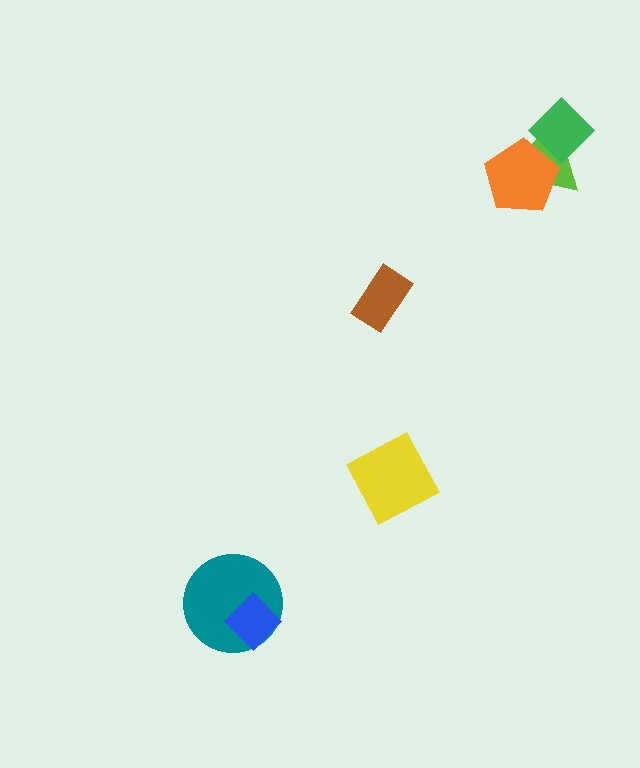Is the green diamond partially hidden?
No, no other shape covers it.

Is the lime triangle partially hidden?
Yes, it is partially covered by another shape.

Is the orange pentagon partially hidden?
Yes, it is partially covered by another shape.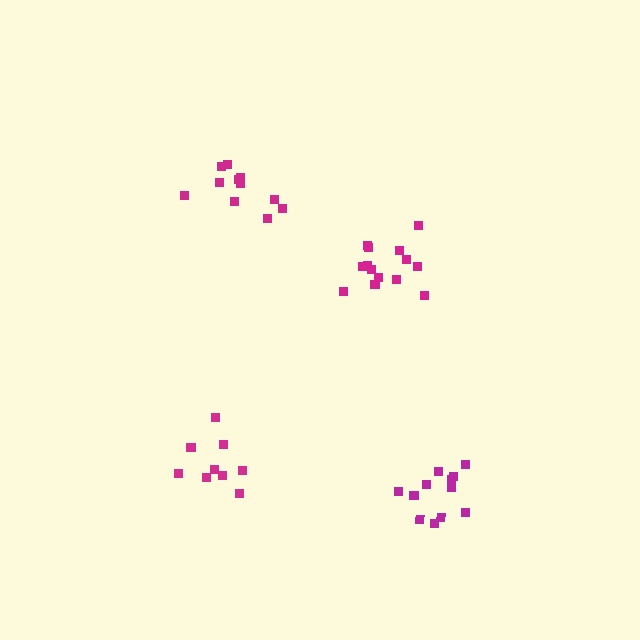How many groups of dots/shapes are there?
There are 4 groups.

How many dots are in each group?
Group 1: 12 dots, Group 2: 14 dots, Group 3: 11 dots, Group 4: 9 dots (46 total).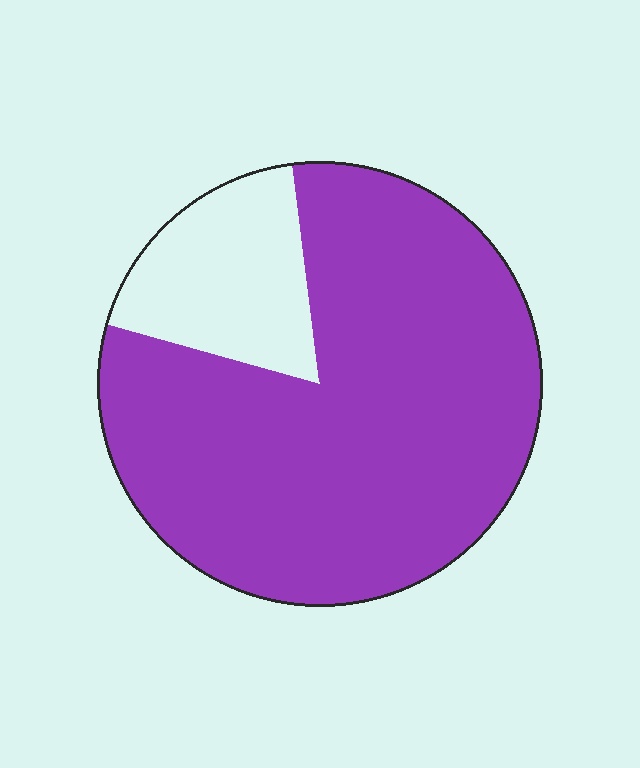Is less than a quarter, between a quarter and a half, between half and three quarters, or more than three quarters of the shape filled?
More than three quarters.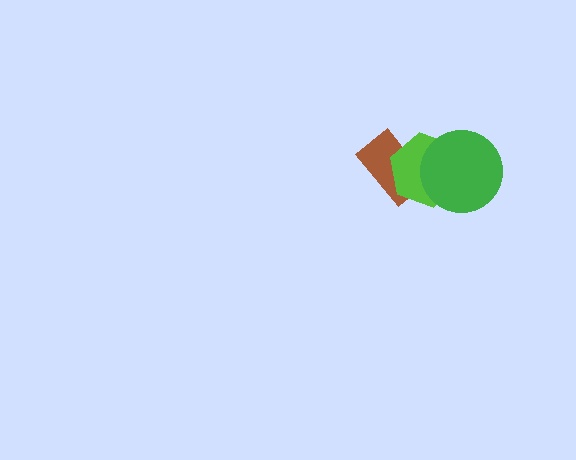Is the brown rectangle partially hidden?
Yes, it is partially covered by another shape.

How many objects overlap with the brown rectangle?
1 object overlaps with the brown rectangle.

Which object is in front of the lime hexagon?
The green circle is in front of the lime hexagon.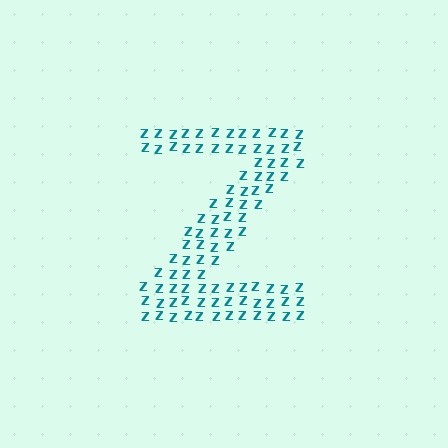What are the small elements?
The small elements are letter Z's.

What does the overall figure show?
The overall figure shows the letter Z.